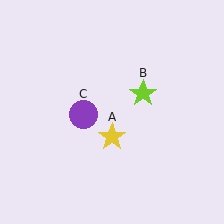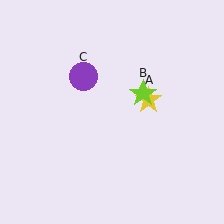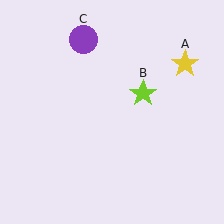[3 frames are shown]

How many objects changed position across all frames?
2 objects changed position: yellow star (object A), purple circle (object C).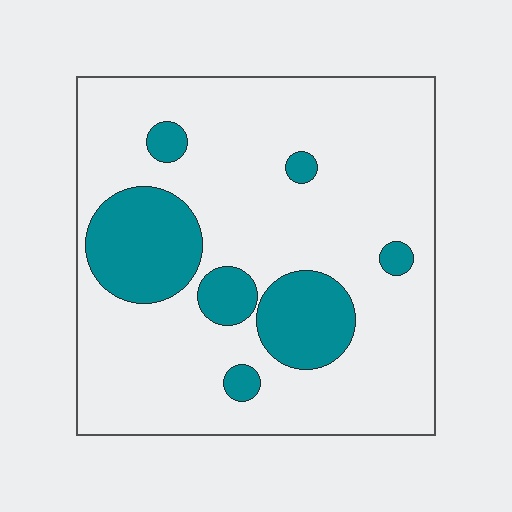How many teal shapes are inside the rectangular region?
7.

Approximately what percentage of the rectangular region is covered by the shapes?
Approximately 20%.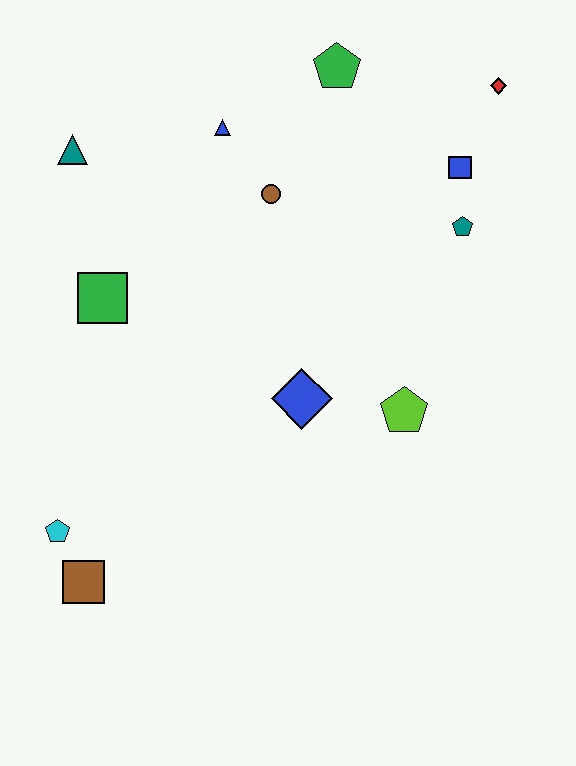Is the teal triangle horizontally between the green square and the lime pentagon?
No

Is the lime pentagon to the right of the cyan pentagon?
Yes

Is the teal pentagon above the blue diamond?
Yes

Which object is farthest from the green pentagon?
The brown square is farthest from the green pentagon.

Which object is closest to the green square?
The teal triangle is closest to the green square.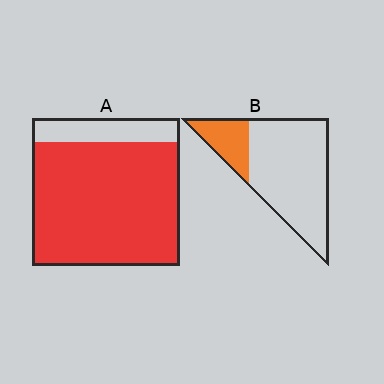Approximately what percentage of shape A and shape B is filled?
A is approximately 85% and B is approximately 20%.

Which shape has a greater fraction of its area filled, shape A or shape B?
Shape A.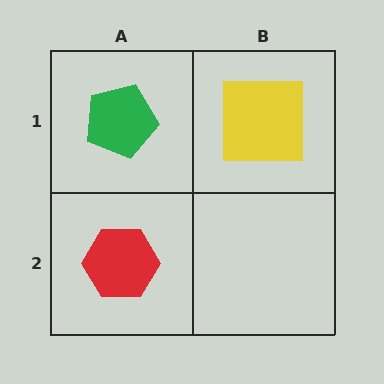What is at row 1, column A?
A green pentagon.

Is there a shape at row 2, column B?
No, that cell is empty.